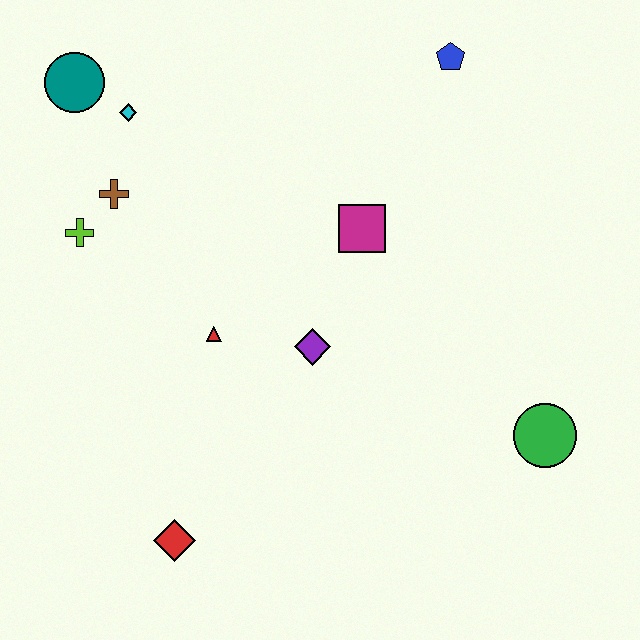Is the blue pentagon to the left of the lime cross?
No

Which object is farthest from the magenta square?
The red diamond is farthest from the magenta square.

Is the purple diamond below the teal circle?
Yes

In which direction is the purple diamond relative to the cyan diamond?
The purple diamond is below the cyan diamond.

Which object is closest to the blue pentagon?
The magenta square is closest to the blue pentagon.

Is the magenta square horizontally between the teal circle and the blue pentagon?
Yes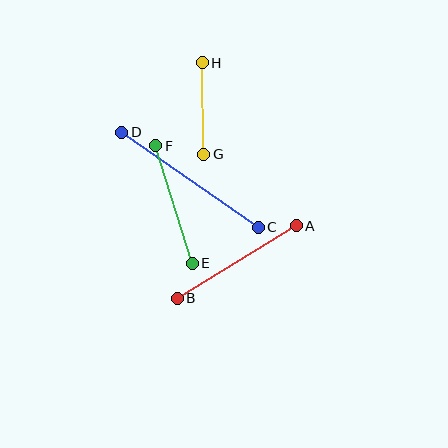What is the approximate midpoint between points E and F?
The midpoint is at approximately (174, 204) pixels.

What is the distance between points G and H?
The distance is approximately 91 pixels.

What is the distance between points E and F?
The distance is approximately 123 pixels.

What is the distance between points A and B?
The distance is approximately 139 pixels.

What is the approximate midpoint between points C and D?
The midpoint is at approximately (190, 180) pixels.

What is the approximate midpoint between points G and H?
The midpoint is at approximately (203, 108) pixels.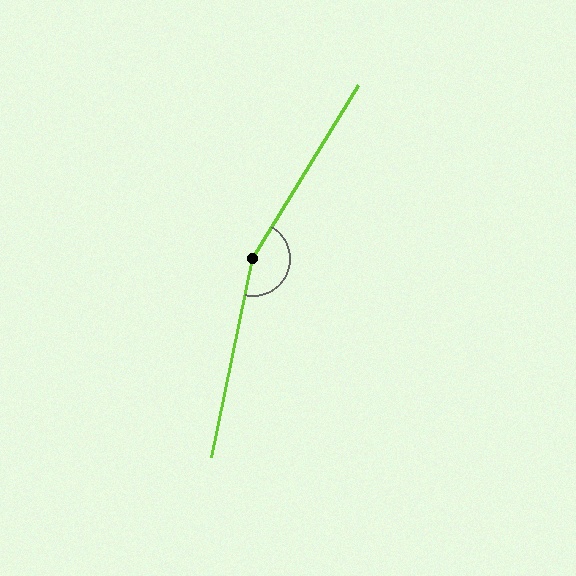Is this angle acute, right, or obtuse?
It is obtuse.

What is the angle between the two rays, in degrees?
Approximately 161 degrees.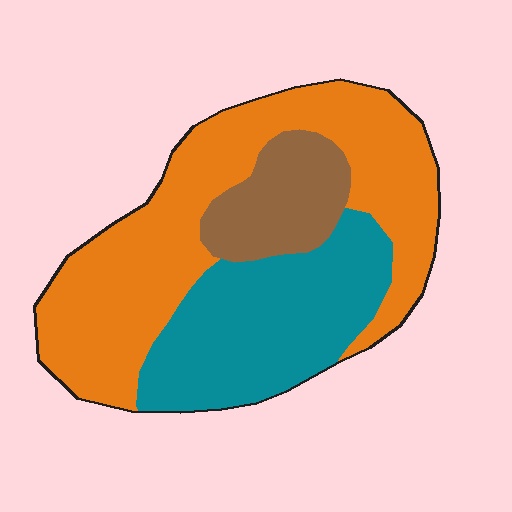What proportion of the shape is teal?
Teal covers about 30% of the shape.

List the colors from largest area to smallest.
From largest to smallest: orange, teal, brown.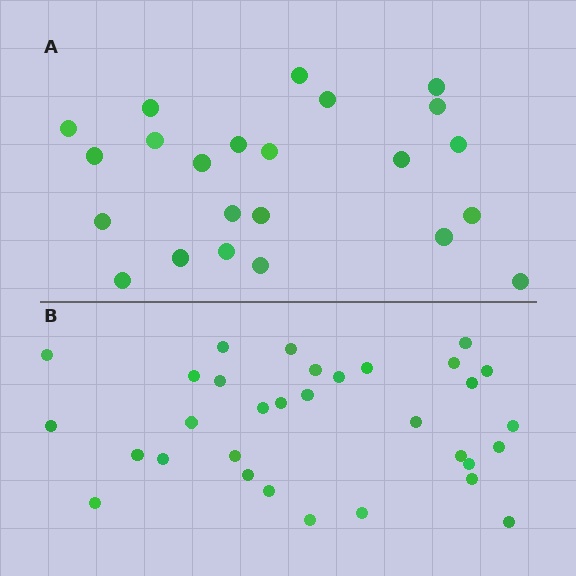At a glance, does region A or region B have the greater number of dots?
Region B (the bottom region) has more dots.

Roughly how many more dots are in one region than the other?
Region B has roughly 8 or so more dots than region A.